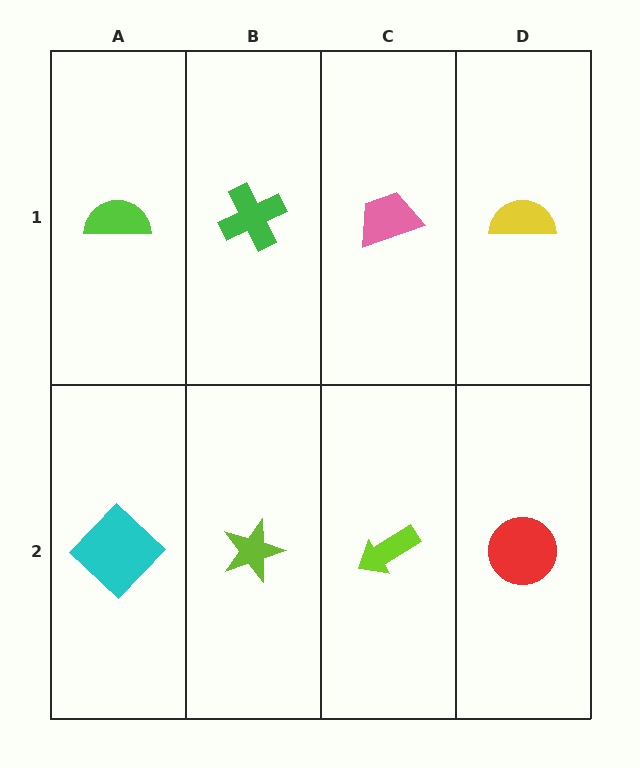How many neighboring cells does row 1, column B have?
3.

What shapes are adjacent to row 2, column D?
A yellow semicircle (row 1, column D), a lime arrow (row 2, column C).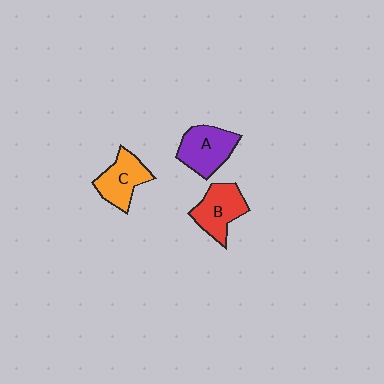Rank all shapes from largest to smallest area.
From largest to smallest: A (purple), B (red), C (orange).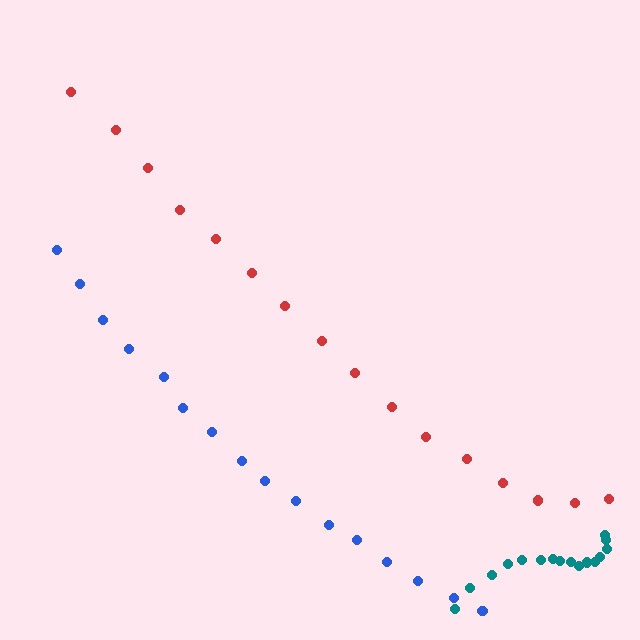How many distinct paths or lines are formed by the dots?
There are 3 distinct paths.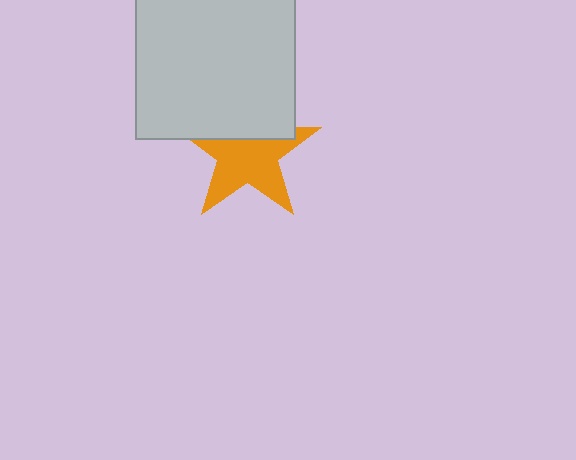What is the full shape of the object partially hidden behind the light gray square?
The partially hidden object is an orange star.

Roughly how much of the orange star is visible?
Most of it is visible (roughly 67%).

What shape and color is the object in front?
The object in front is a light gray square.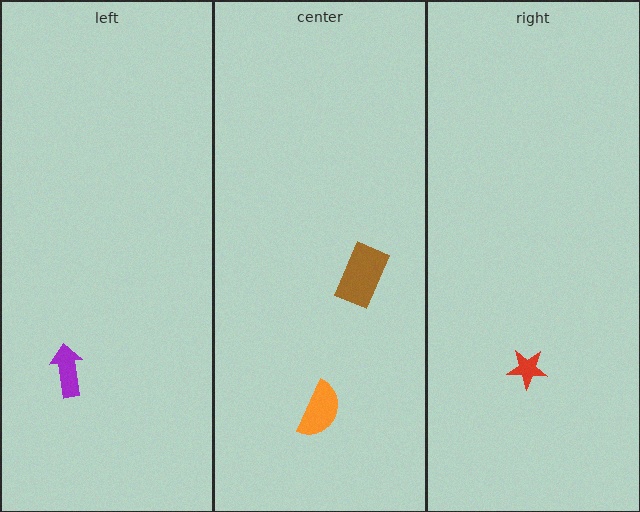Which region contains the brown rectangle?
The center region.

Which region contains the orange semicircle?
The center region.